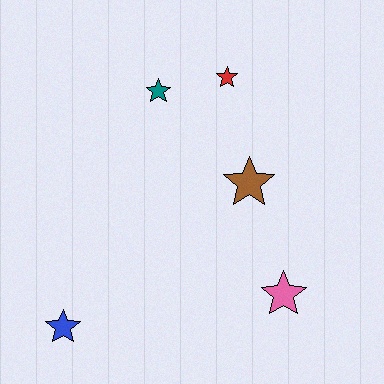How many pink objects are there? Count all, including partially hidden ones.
There is 1 pink object.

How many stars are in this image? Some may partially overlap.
There are 5 stars.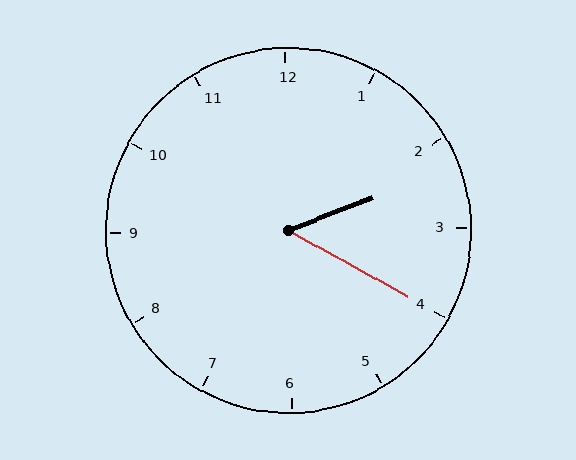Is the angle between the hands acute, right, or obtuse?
It is acute.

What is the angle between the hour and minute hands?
Approximately 50 degrees.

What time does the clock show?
2:20.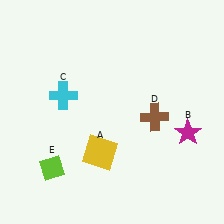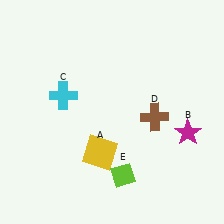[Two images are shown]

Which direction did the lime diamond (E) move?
The lime diamond (E) moved right.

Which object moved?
The lime diamond (E) moved right.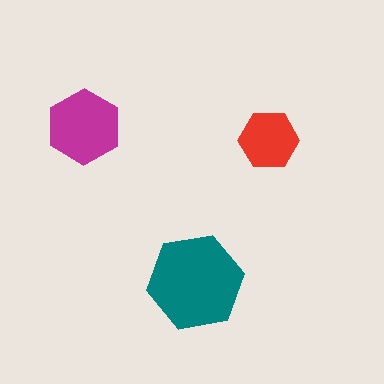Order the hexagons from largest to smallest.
the teal one, the magenta one, the red one.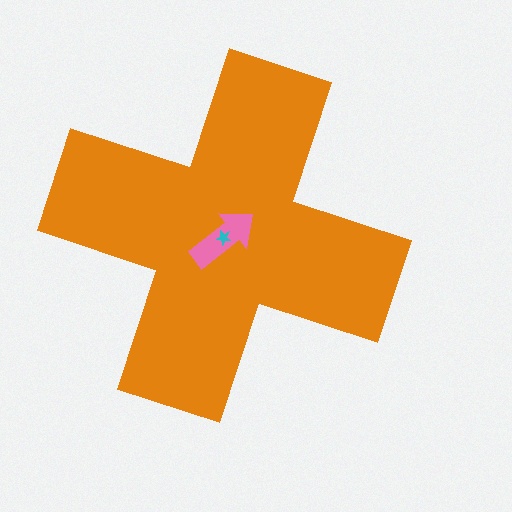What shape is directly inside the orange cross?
The pink arrow.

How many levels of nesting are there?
3.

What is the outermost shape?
The orange cross.